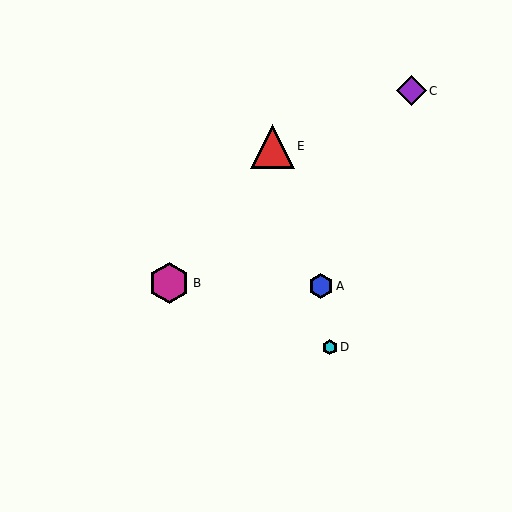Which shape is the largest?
The red triangle (labeled E) is the largest.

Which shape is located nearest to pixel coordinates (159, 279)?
The magenta hexagon (labeled B) at (169, 283) is nearest to that location.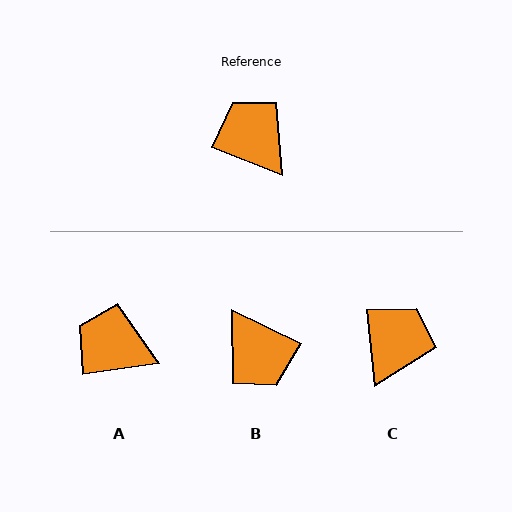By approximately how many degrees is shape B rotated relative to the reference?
Approximately 176 degrees counter-clockwise.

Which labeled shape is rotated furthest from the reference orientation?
B, about 176 degrees away.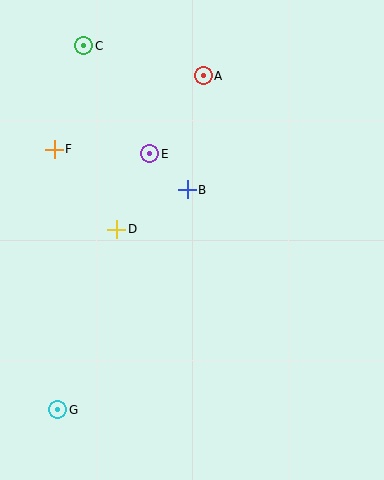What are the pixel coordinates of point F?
Point F is at (54, 149).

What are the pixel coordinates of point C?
Point C is at (84, 46).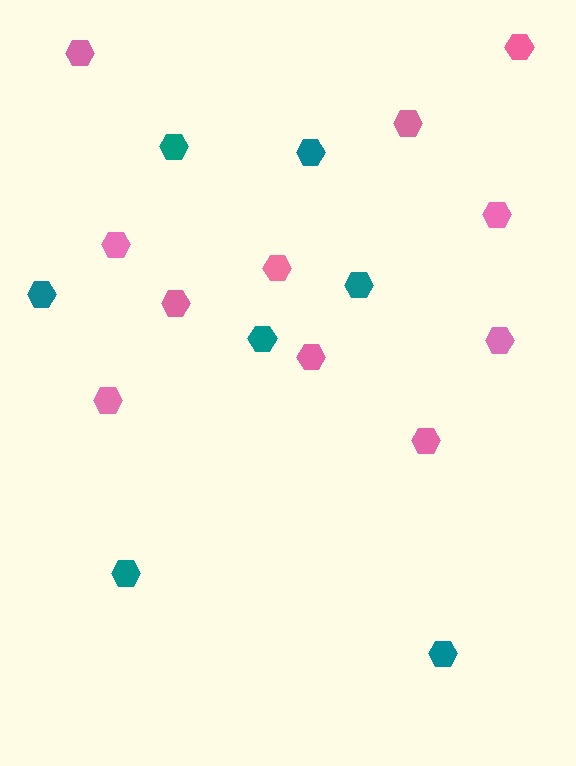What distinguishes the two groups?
There are 2 groups: one group of pink hexagons (11) and one group of teal hexagons (7).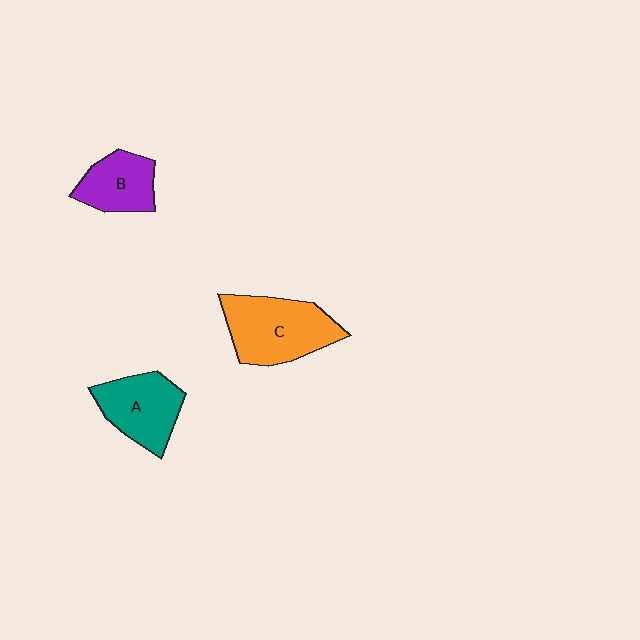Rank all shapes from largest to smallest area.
From largest to smallest: C (orange), A (teal), B (purple).